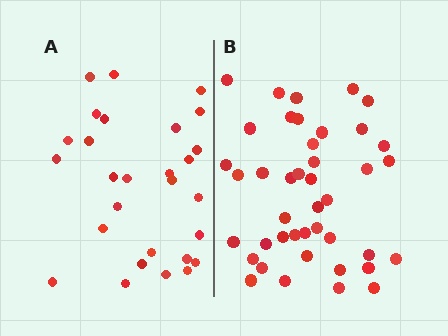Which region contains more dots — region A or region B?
Region B (the right region) has more dots.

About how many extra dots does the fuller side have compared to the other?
Region B has approximately 15 more dots than region A.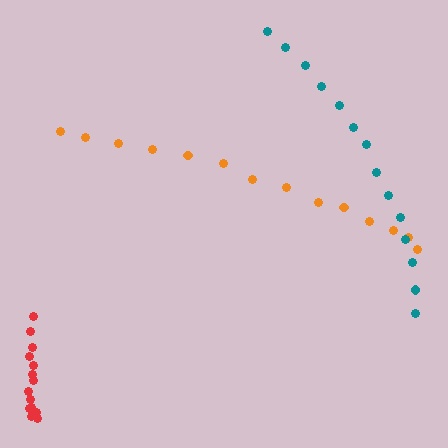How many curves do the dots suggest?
There are 3 distinct paths.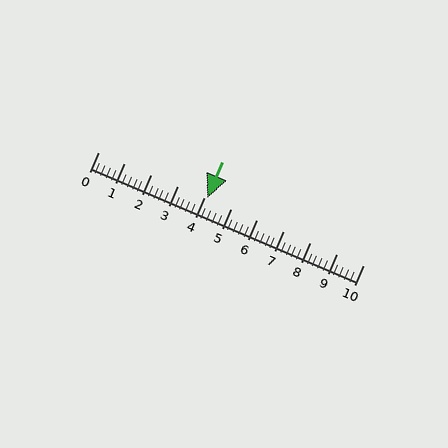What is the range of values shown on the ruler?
The ruler shows values from 0 to 10.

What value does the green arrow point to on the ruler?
The green arrow points to approximately 4.1.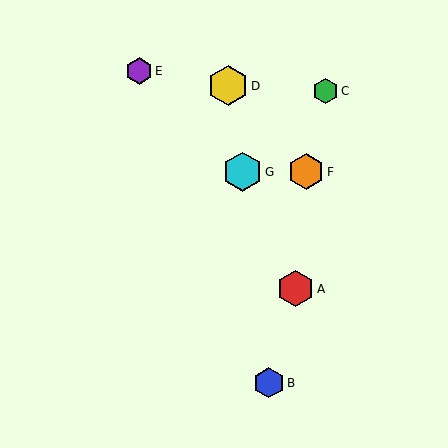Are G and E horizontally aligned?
No, G is at y≈172 and E is at y≈71.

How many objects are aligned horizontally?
2 objects (F, G) are aligned horizontally.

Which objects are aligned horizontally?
Objects F, G are aligned horizontally.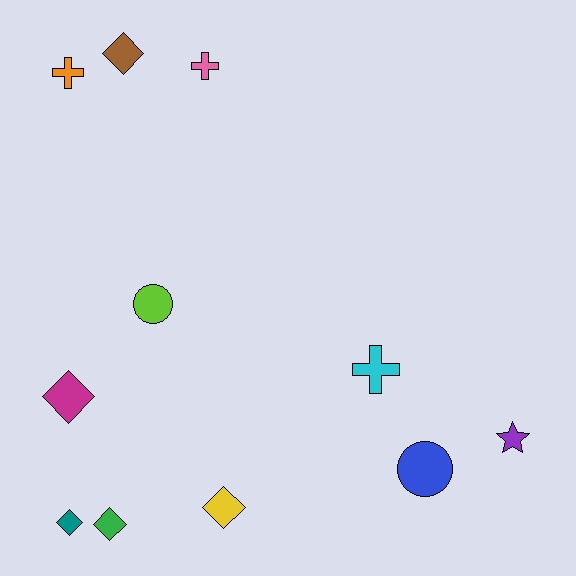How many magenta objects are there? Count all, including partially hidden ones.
There is 1 magenta object.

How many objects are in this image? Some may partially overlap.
There are 11 objects.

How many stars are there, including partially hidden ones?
There is 1 star.